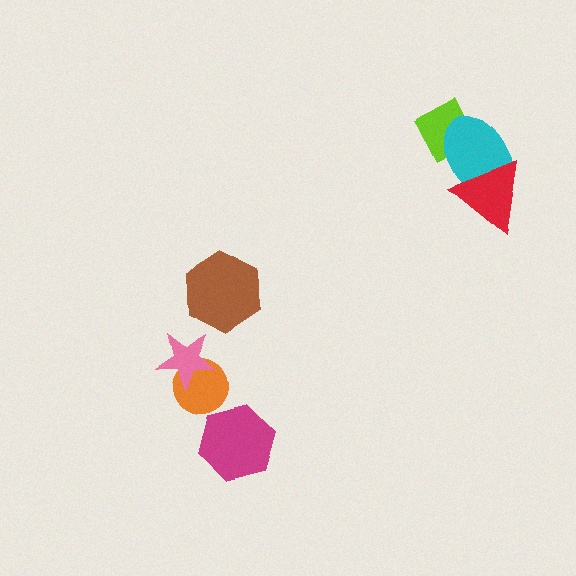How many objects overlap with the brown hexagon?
0 objects overlap with the brown hexagon.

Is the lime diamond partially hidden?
Yes, it is partially covered by another shape.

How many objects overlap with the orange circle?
1 object overlaps with the orange circle.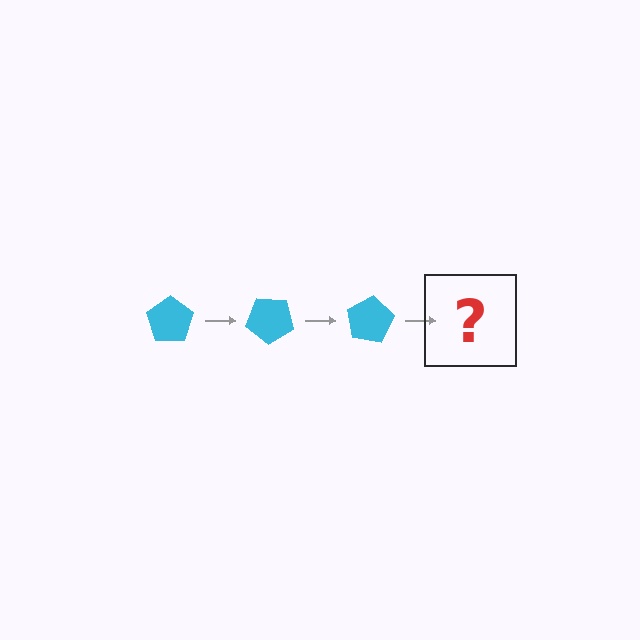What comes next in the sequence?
The next element should be a cyan pentagon rotated 120 degrees.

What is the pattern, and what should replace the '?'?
The pattern is that the pentagon rotates 40 degrees each step. The '?' should be a cyan pentagon rotated 120 degrees.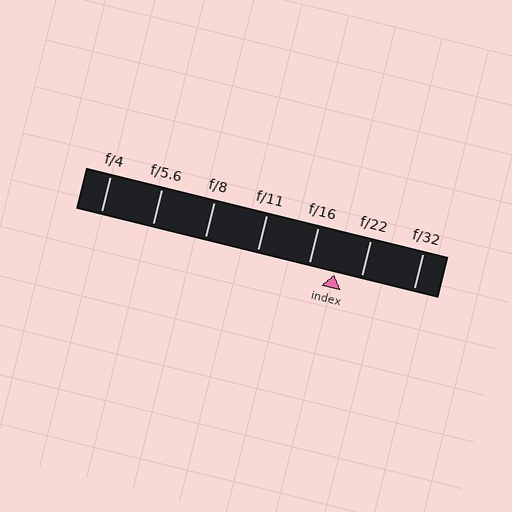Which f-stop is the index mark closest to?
The index mark is closest to f/22.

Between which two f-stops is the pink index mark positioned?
The index mark is between f/16 and f/22.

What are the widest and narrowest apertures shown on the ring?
The widest aperture shown is f/4 and the narrowest is f/32.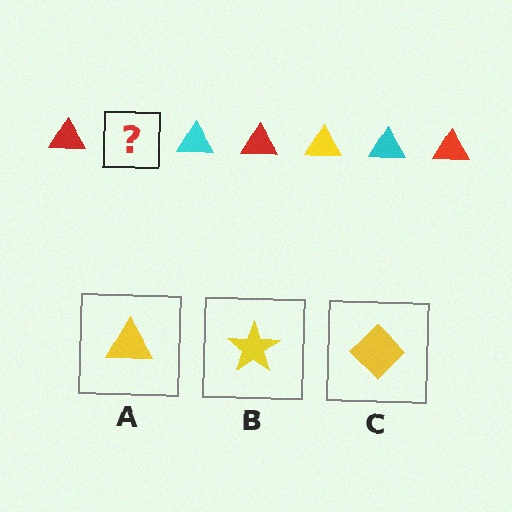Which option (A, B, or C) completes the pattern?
A.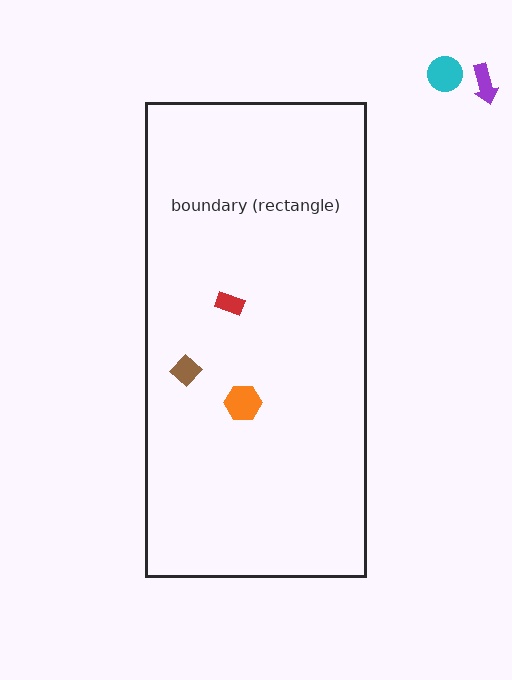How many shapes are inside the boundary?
3 inside, 2 outside.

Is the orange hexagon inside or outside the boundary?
Inside.